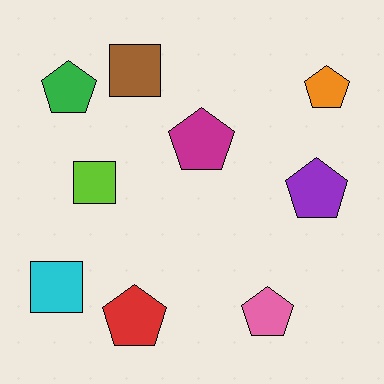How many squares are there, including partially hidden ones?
There are 3 squares.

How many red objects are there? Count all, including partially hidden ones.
There is 1 red object.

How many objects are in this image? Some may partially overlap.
There are 9 objects.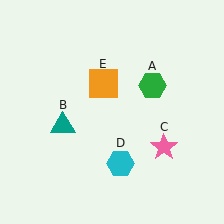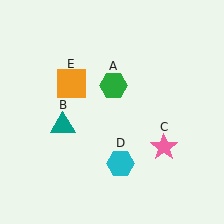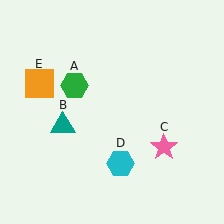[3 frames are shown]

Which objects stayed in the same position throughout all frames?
Teal triangle (object B) and pink star (object C) and cyan hexagon (object D) remained stationary.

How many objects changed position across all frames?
2 objects changed position: green hexagon (object A), orange square (object E).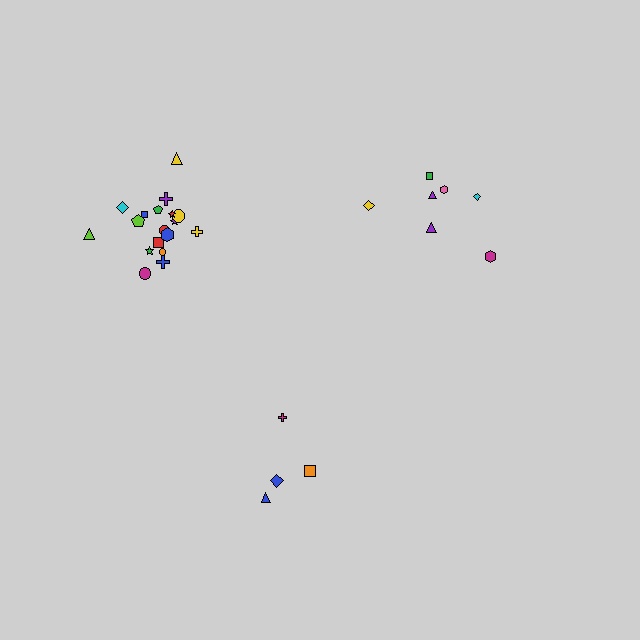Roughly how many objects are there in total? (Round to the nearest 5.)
Roughly 30 objects in total.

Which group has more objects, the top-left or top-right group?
The top-left group.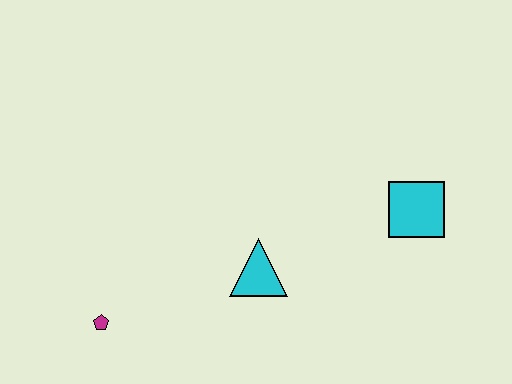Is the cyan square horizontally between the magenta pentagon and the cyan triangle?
No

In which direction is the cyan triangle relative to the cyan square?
The cyan triangle is to the left of the cyan square.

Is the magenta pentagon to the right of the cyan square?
No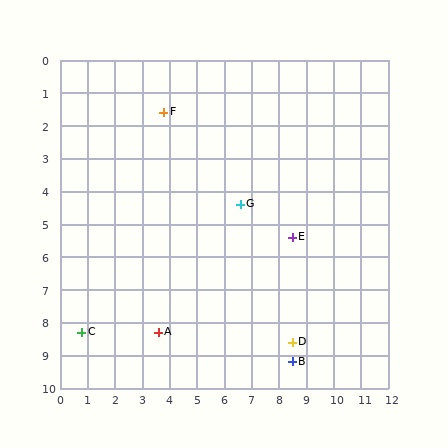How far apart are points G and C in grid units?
Points G and C are about 7.0 grid units apart.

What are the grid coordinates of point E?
Point E is at approximately (8.5, 5.4).